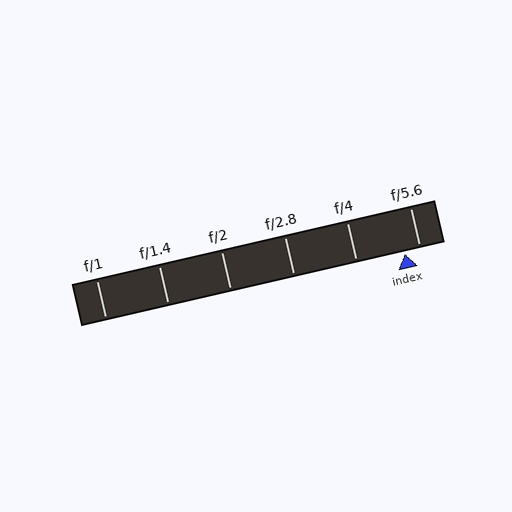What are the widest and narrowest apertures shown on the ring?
The widest aperture shown is f/1 and the narrowest is f/5.6.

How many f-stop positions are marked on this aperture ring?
There are 6 f-stop positions marked.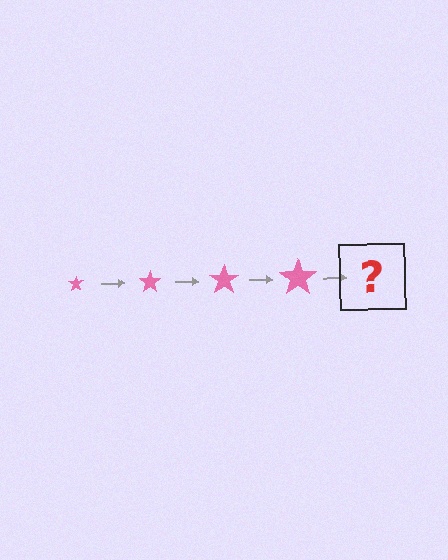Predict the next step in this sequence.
The next step is a pink star, larger than the previous one.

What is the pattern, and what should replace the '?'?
The pattern is that the star gets progressively larger each step. The '?' should be a pink star, larger than the previous one.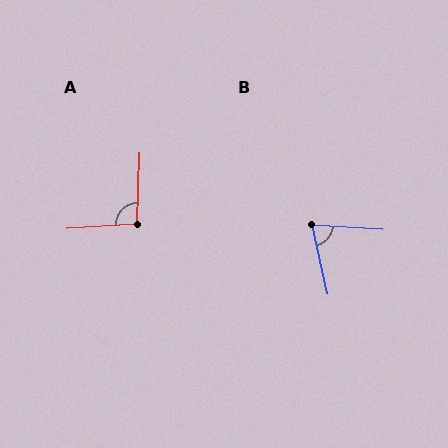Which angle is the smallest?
B, at approximately 74 degrees.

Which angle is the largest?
A, at approximately 96 degrees.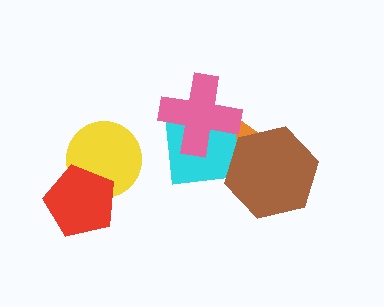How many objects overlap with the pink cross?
2 objects overlap with the pink cross.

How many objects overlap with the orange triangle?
3 objects overlap with the orange triangle.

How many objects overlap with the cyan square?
2 objects overlap with the cyan square.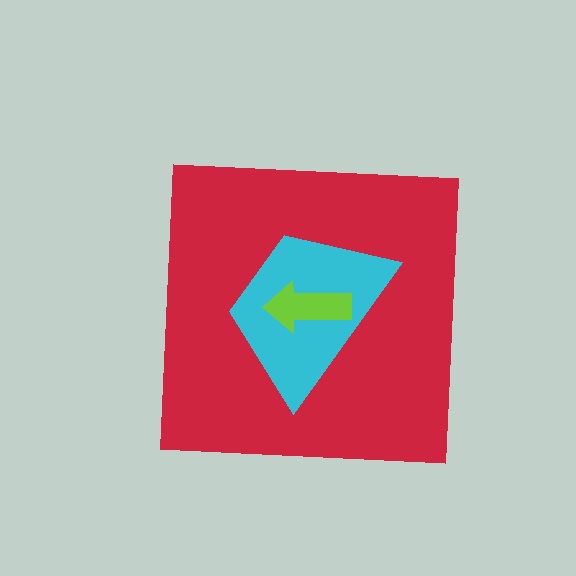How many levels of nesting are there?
3.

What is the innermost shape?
The lime arrow.